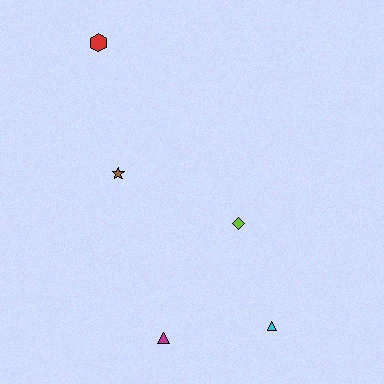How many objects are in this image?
There are 5 objects.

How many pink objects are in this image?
There are no pink objects.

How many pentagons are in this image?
There are no pentagons.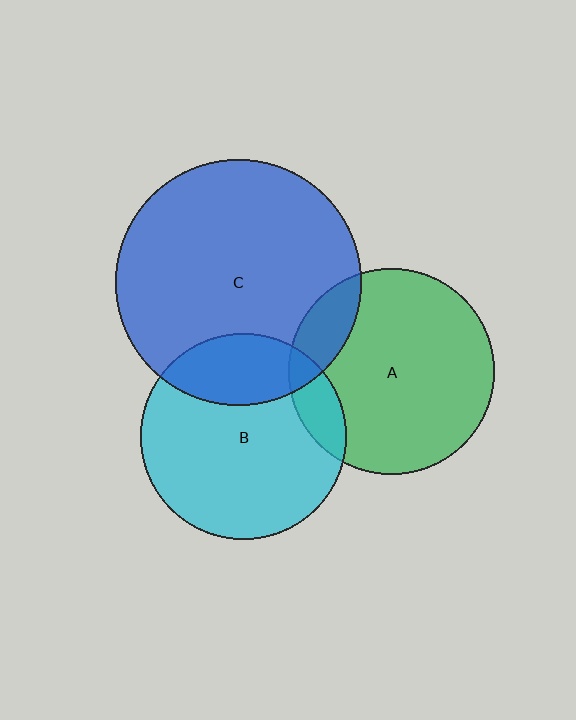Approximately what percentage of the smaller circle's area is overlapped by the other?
Approximately 25%.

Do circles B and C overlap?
Yes.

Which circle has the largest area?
Circle C (blue).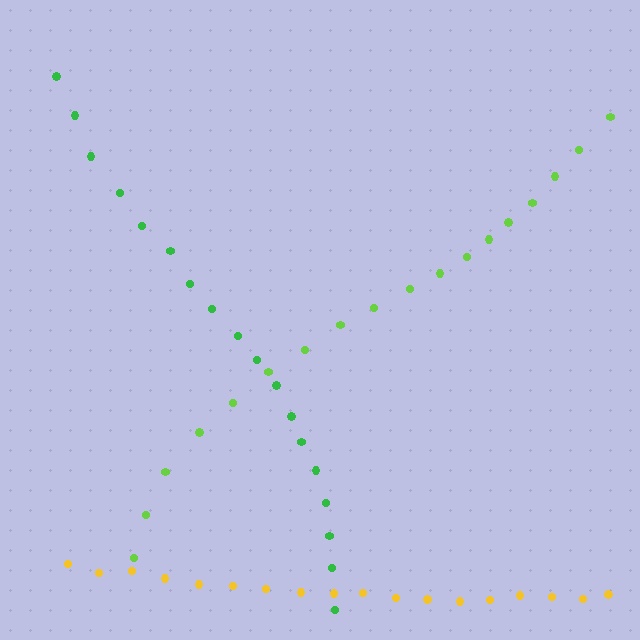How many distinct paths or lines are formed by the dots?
There are 3 distinct paths.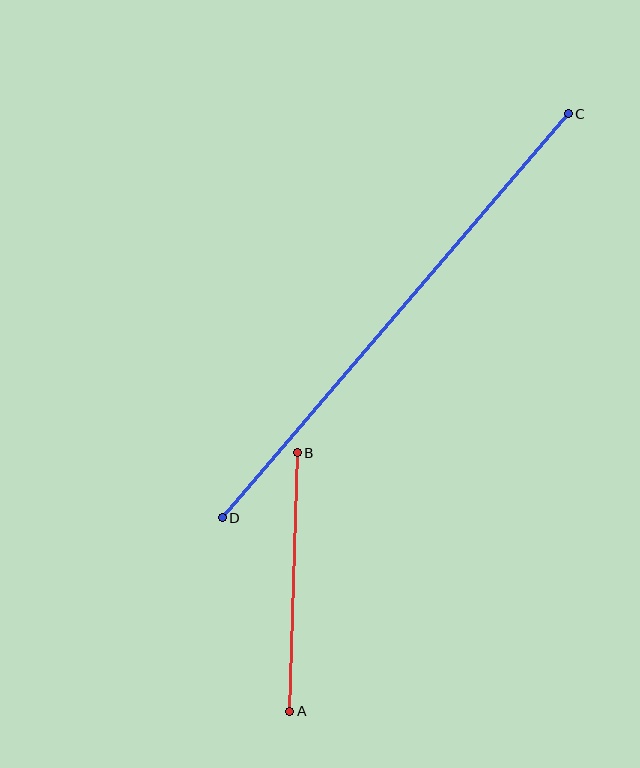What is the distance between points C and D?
The distance is approximately 532 pixels.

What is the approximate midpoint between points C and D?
The midpoint is at approximately (395, 316) pixels.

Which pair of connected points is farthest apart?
Points C and D are farthest apart.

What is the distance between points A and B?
The distance is approximately 259 pixels.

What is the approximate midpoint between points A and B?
The midpoint is at approximately (294, 582) pixels.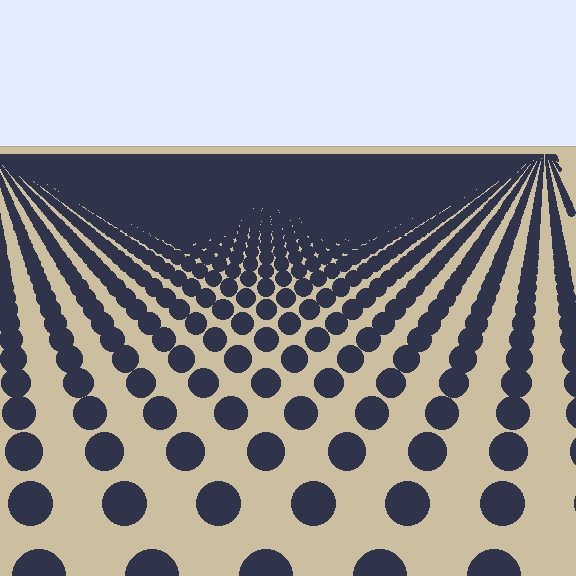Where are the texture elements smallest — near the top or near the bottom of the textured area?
Near the top.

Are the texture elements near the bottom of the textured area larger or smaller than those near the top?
Larger. Near the bottom, elements are closer to the viewer and appear at a bigger on-screen size.